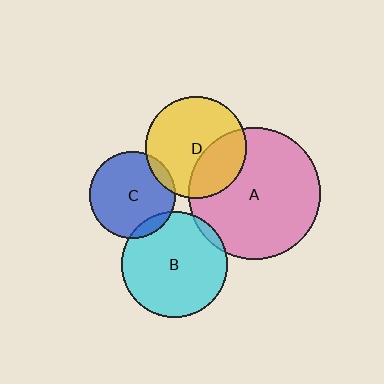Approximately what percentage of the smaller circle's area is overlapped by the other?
Approximately 30%.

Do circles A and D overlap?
Yes.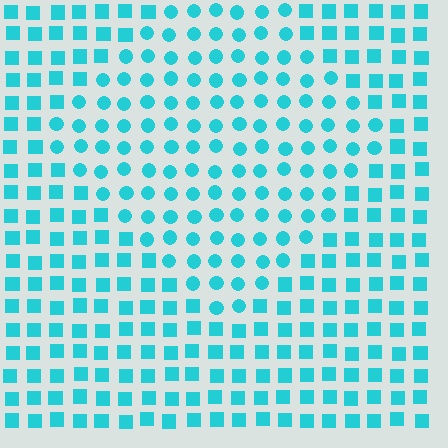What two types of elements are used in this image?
The image uses circles inside the diamond region and squares outside it.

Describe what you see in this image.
The image is filled with small cyan elements arranged in a uniform grid. A diamond-shaped region contains circles, while the surrounding area contains squares. The boundary is defined purely by the change in element shape.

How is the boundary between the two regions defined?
The boundary is defined by a change in element shape: circles inside vs. squares outside. All elements share the same color and spacing.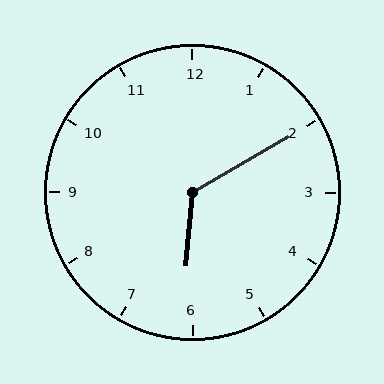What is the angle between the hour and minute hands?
Approximately 125 degrees.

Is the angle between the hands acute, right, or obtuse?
It is obtuse.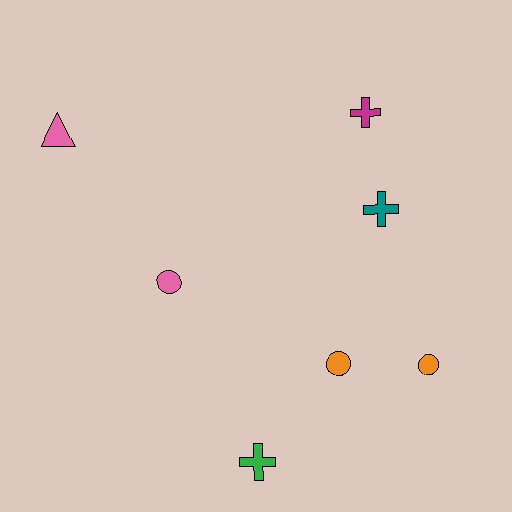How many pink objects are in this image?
There are 2 pink objects.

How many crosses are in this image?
There are 3 crosses.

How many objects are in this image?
There are 7 objects.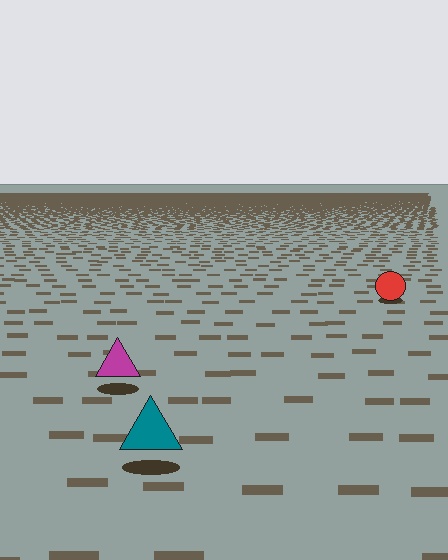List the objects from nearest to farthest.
From nearest to farthest: the teal triangle, the magenta triangle, the red circle.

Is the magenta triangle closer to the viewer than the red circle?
Yes. The magenta triangle is closer — you can tell from the texture gradient: the ground texture is coarser near it.